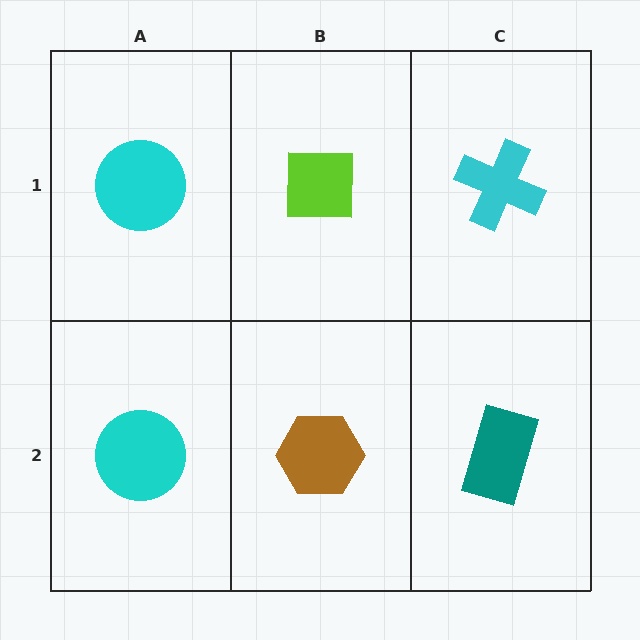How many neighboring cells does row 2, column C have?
2.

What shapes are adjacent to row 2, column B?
A lime square (row 1, column B), a cyan circle (row 2, column A), a teal rectangle (row 2, column C).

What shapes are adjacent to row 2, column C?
A cyan cross (row 1, column C), a brown hexagon (row 2, column B).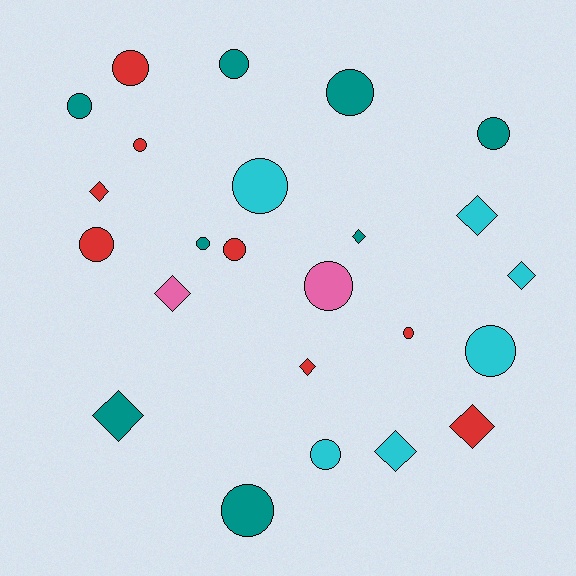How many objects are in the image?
There are 24 objects.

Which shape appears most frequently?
Circle, with 15 objects.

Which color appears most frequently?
Teal, with 8 objects.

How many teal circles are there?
There are 6 teal circles.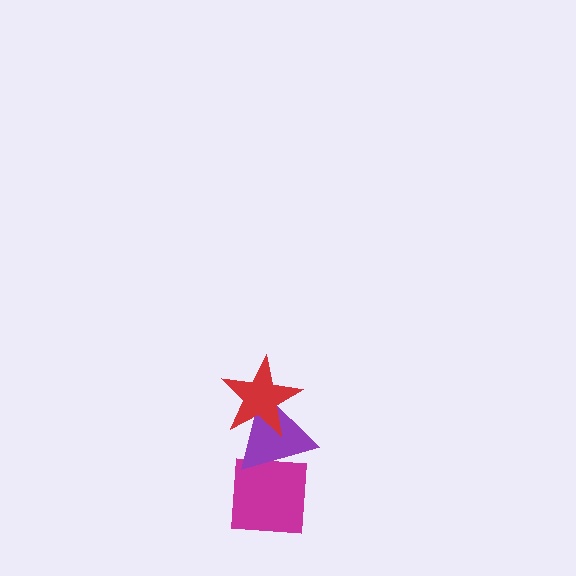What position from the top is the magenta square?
The magenta square is 3rd from the top.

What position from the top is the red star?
The red star is 1st from the top.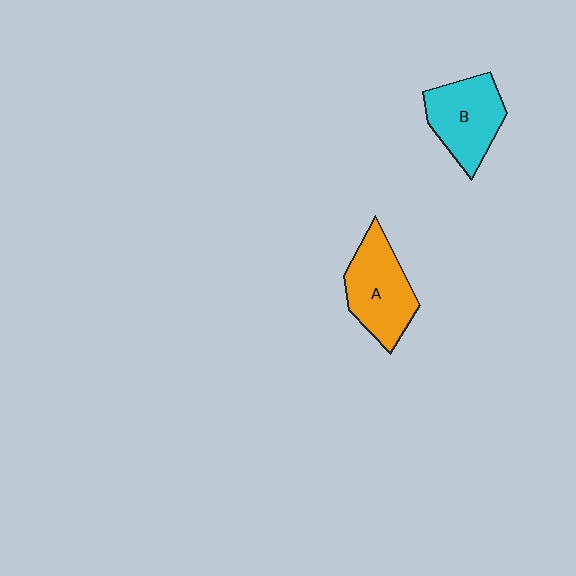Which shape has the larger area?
Shape A (orange).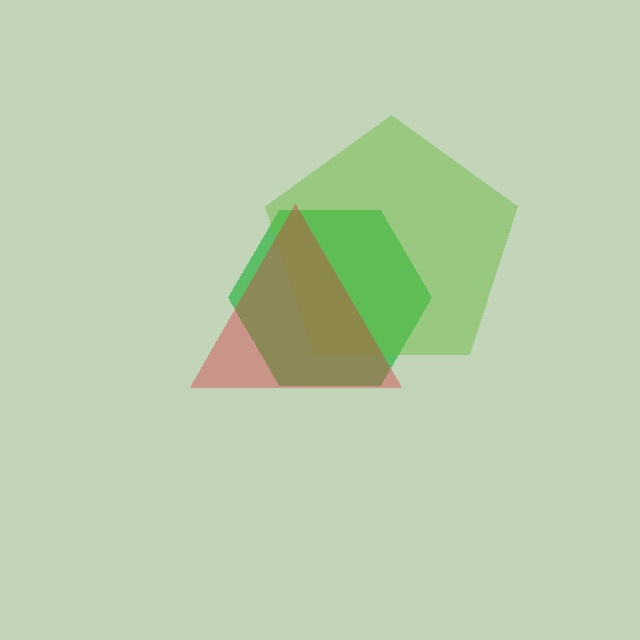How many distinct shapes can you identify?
There are 3 distinct shapes: a green hexagon, a lime pentagon, a red triangle.